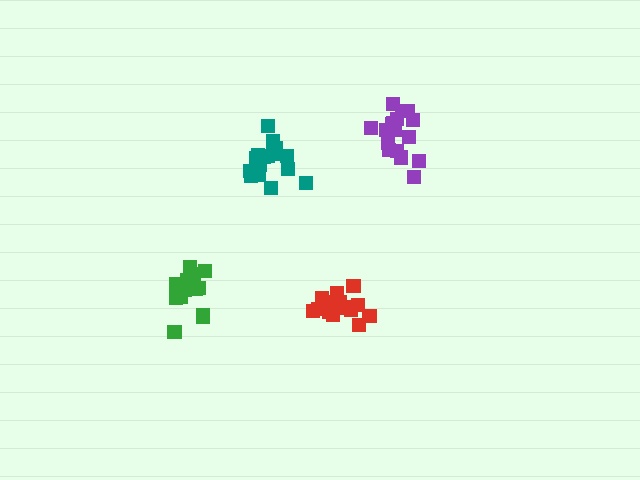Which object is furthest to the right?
The purple cluster is rightmost.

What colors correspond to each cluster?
The clusters are colored: green, red, purple, teal.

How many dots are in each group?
Group 1: 17 dots, Group 2: 16 dots, Group 3: 17 dots, Group 4: 16 dots (66 total).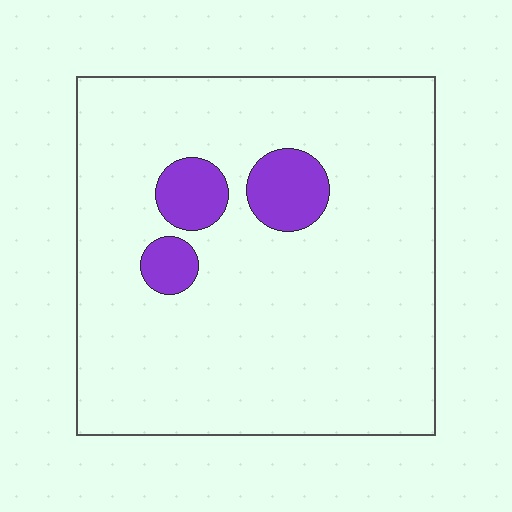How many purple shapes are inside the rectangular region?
3.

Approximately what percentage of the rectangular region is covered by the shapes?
Approximately 10%.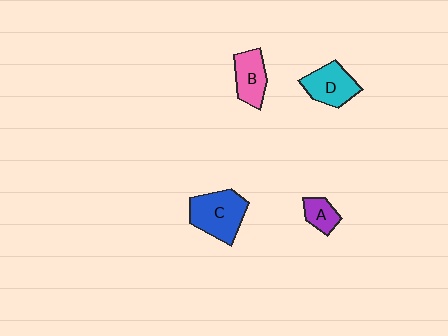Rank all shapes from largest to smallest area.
From largest to smallest: C (blue), D (cyan), B (pink), A (purple).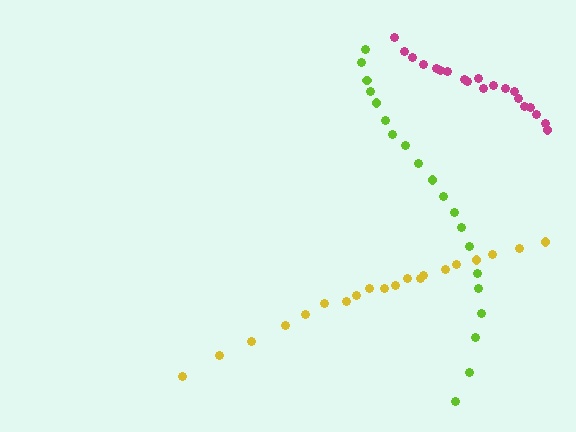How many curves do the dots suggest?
There are 3 distinct paths.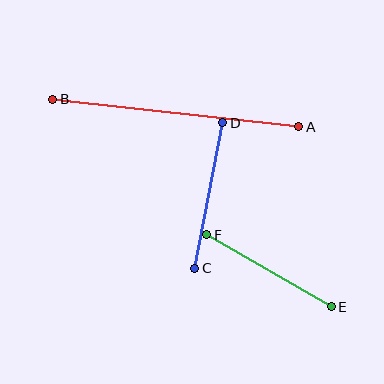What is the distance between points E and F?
The distance is approximately 144 pixels.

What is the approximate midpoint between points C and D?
The midpoint is at approximately (209, 196) pixels.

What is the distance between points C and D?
The distance is approximately 148 pixels.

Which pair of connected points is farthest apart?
Points A and B are farthest apart.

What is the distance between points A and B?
The distance is approximately 248 pixels.